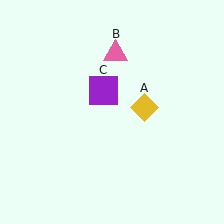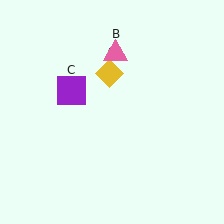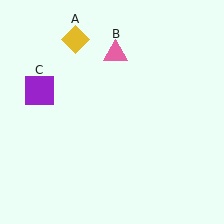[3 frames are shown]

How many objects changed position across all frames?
2 objects changed position: yellow diamond (object A), purple square (object C).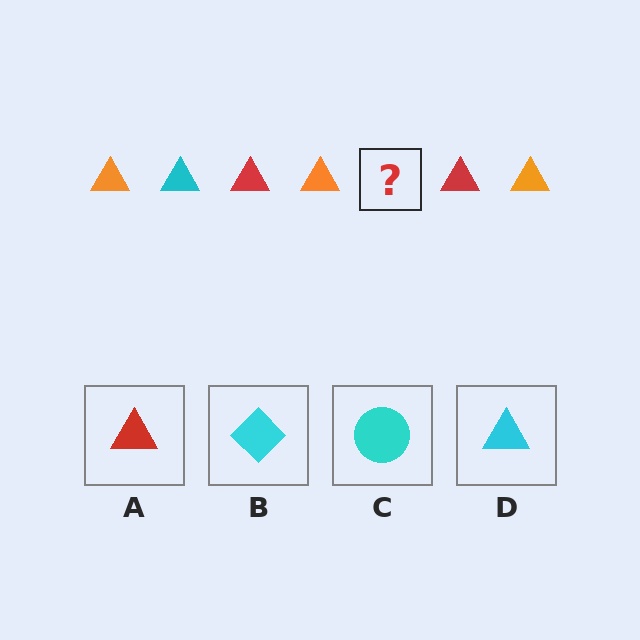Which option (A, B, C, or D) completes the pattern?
D.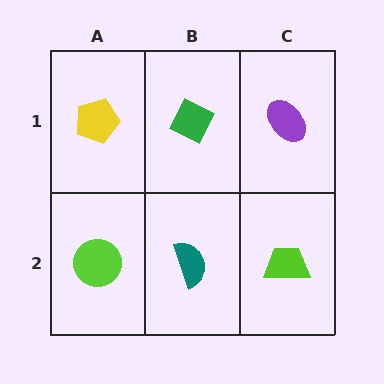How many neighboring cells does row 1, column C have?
2.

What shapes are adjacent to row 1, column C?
A lime trapezoid (row 2, column C), a green diamond (row 1, column B).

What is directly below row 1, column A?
A lime circle.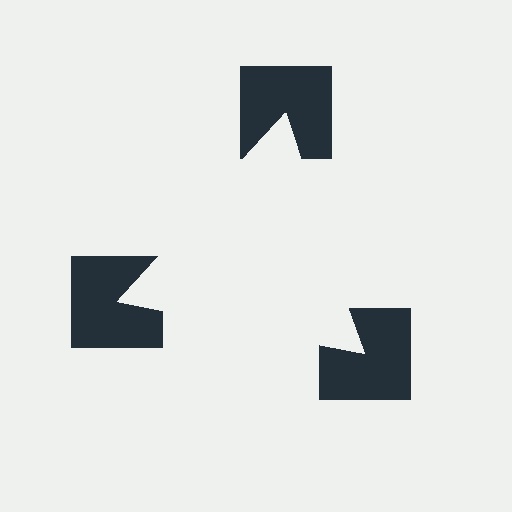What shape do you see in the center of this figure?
An illusory triangle — its edges are inferred from the aligned wedge cuts in the notched squares, not physically drawn.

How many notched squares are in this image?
There are 3 — one at each vertex of the illusory triangle.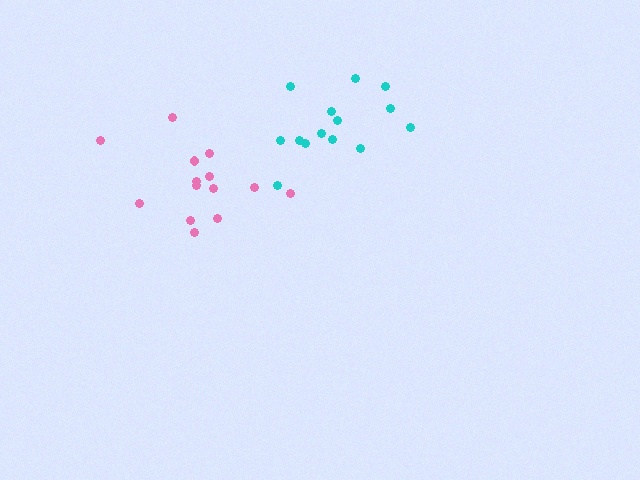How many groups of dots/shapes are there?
There are 2 groups.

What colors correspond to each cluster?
The clusters are colored: cyan, pink.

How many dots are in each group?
Group 1: 14 dots, Group 2: 14 dots (28 total).